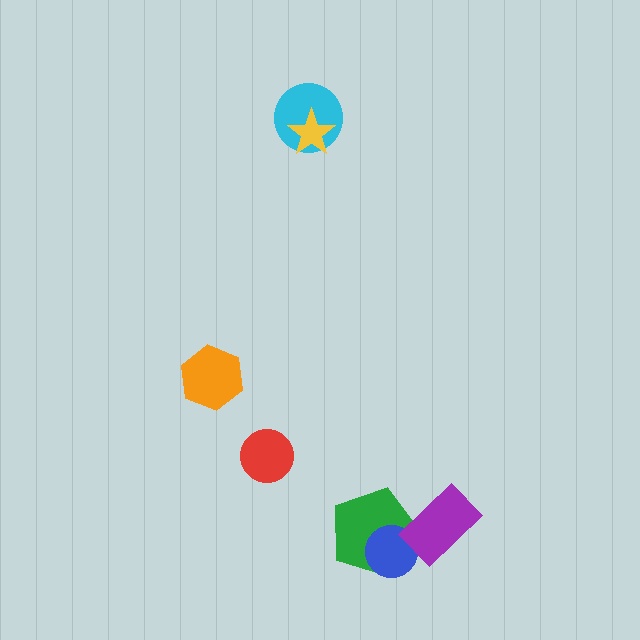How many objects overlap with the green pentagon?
2 objects overlap with the green pentagon.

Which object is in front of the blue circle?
The purple rectangle is in front of the blue circle.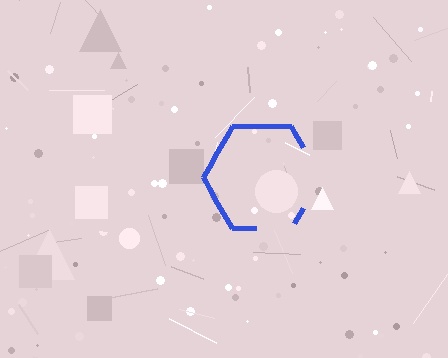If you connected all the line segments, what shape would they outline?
They would outline a hexagon.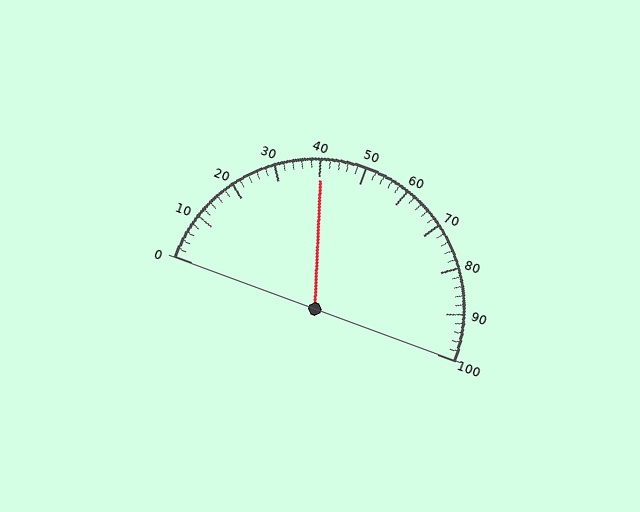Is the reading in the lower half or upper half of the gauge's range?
The reading is in the lower half of the range (0 to 100).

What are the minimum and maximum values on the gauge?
The gauge ranges from 0 to 100.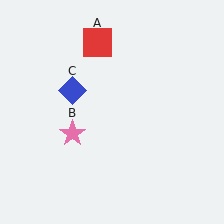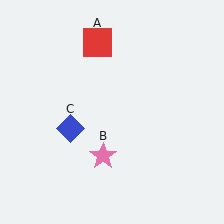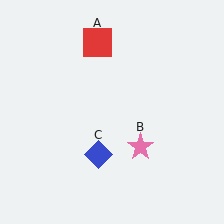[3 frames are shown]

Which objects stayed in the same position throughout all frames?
Red square (object A) remained stationary.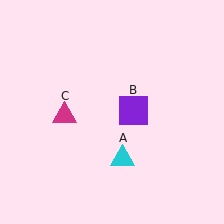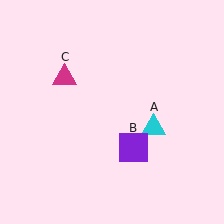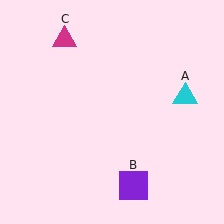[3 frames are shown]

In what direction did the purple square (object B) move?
The purple square (object B) moved down.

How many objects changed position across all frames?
3 objects changed position: cyan triangle (object A), purple square (object B), magenta triangle (object C).